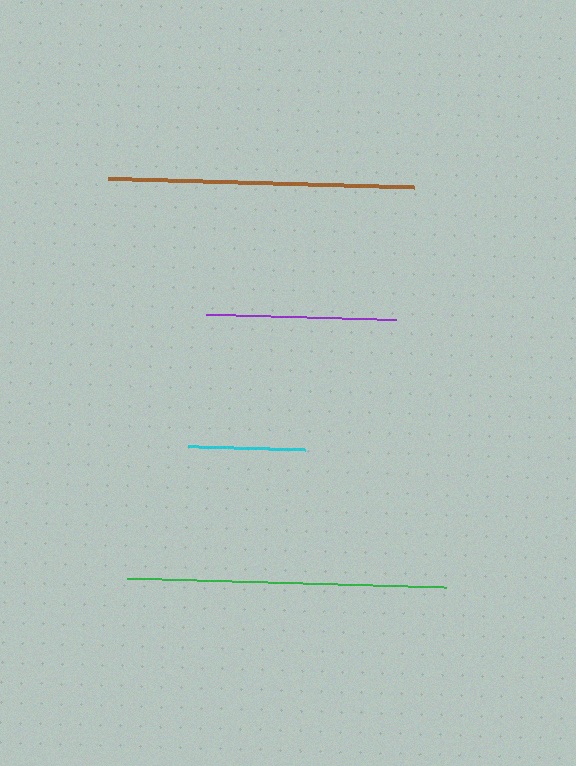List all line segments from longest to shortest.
From longest to shortest: green, brown, purple, cyan.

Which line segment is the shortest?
The cyan line is the shortest at approximately 116 pixels.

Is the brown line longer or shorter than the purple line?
The brown line is longer than the purple line.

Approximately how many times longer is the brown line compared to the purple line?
The brown line is approximately 1.6 times the length of the purple line.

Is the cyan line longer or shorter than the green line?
The green line is longer than the cyan line.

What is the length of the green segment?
The green segment is approximately 319 pixels long.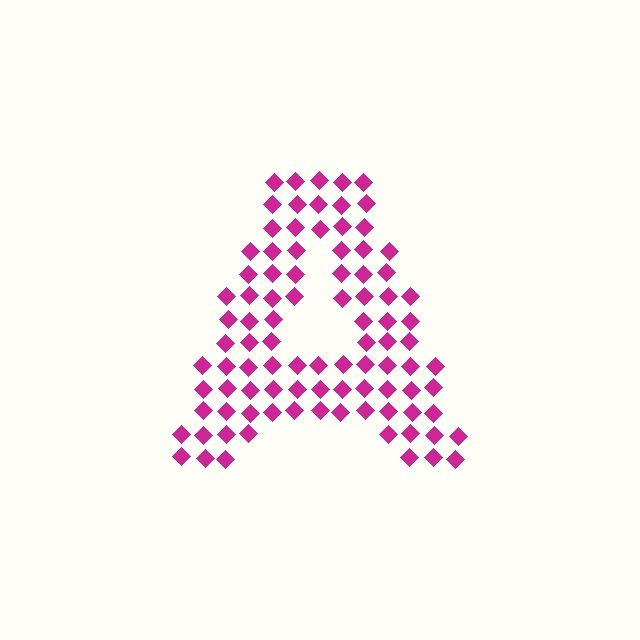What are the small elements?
The small elements are diamonds.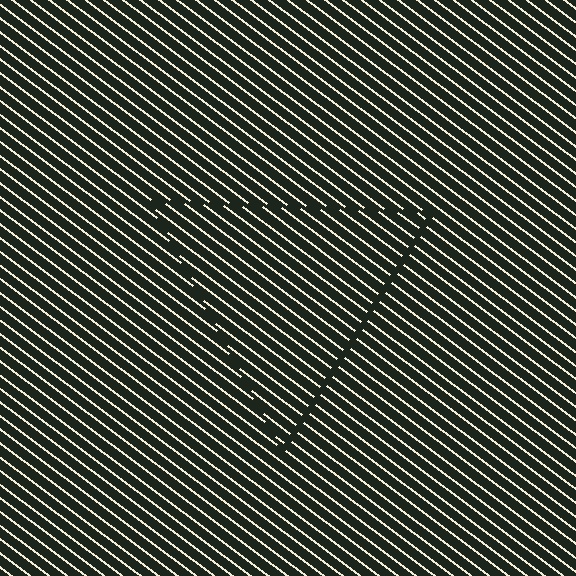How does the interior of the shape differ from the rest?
The interior of the shape contains the same grating, shifted by half a period — the contour is defined by the phase discontinuity where line-ends from the inner and outer gratings abut.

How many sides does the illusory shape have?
3 sides — the line-ends trace a triangle.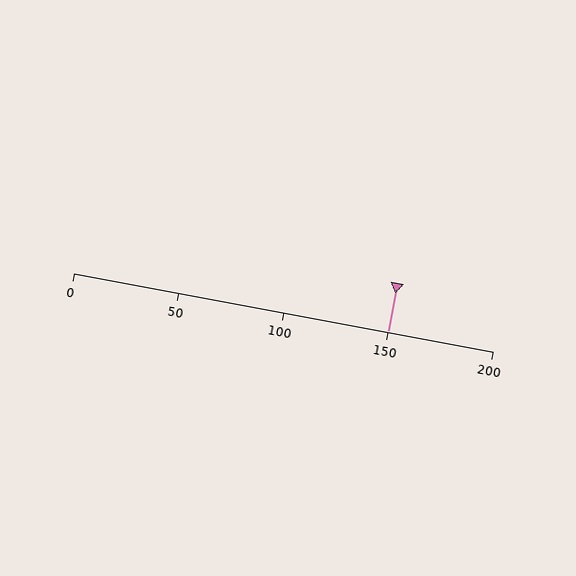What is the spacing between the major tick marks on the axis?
The major ticks are spaced 50 apart.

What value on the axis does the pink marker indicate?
The marker indicates approximately 150.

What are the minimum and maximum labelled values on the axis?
The axis runs from 0 to 200.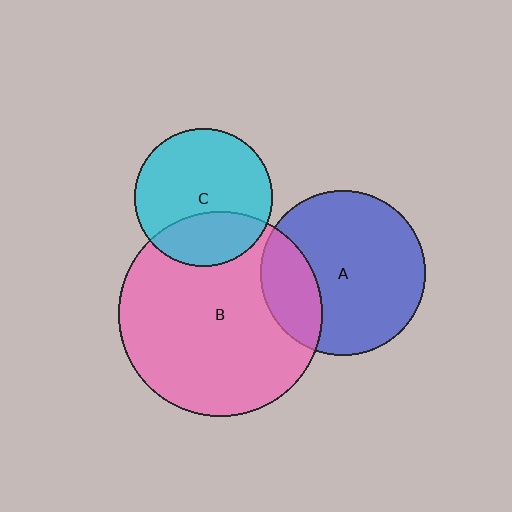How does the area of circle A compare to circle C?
Approximately 1.4 times.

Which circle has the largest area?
Circle B (pink).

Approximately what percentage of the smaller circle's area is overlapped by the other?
Approximately 30%.